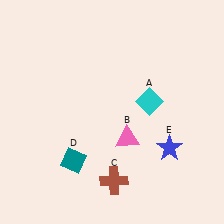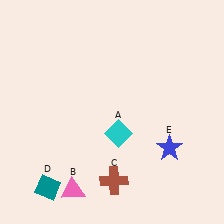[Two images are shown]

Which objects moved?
The objects that moved are: the cyan diamond (A), the pink triangle (B), the teal diamond (D).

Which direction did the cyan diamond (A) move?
The cyan diamond (A) moved down.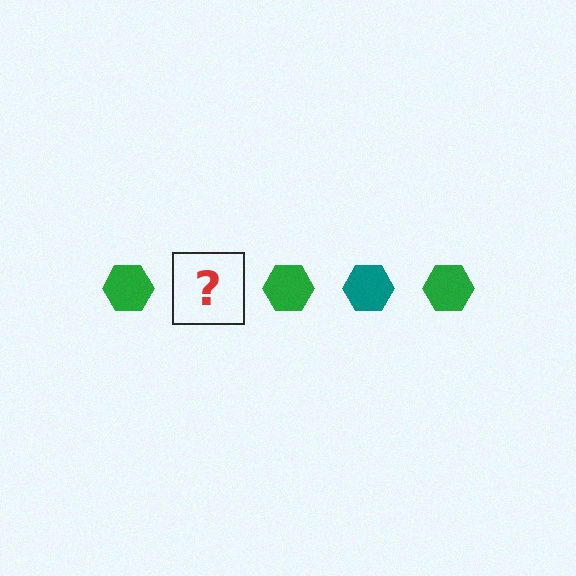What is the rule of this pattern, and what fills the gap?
The rule is that the pattern cycles through green, teal hexagons. The gap should be filled with a teal hexagon.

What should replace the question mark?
The question mark should be replaced with a teal hexagon.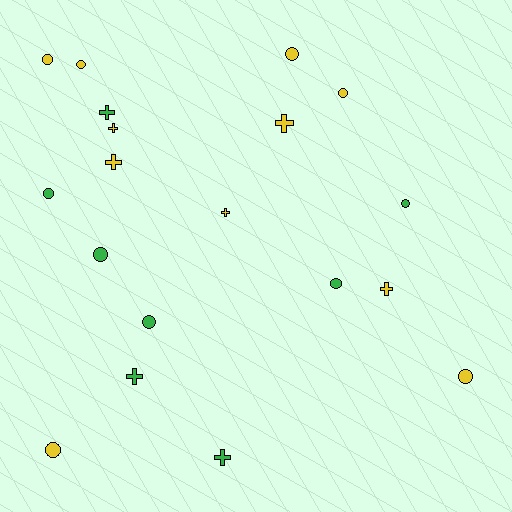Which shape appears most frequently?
Circle, with 11 objects.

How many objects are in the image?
There are 19 objects.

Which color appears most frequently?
Yellow, with 11 objects.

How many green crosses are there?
There are 3 green crosses.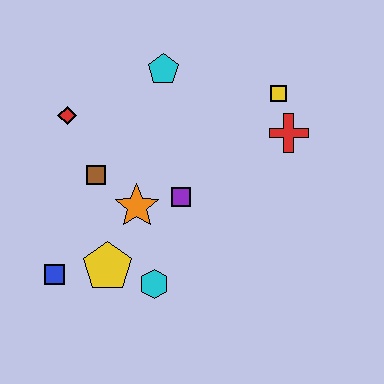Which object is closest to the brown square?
The orange star is closest to the brown square.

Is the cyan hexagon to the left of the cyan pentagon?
Yes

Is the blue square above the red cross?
No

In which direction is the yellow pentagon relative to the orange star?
The yellow pentagon is below the orange star.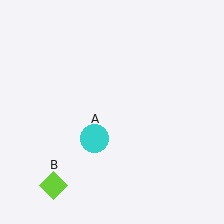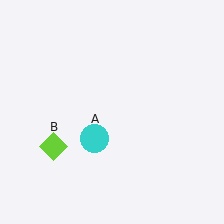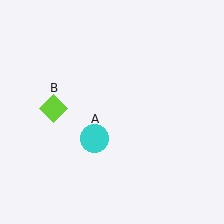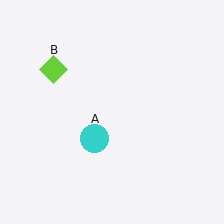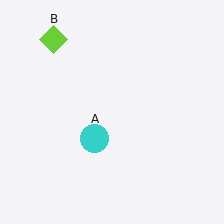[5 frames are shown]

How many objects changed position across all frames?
1 object changed position: lime diamond (object B).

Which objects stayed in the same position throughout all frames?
Cyan circle (object A) remained stationary.